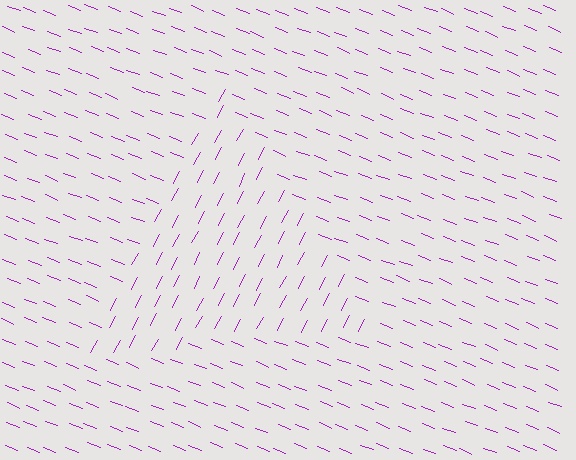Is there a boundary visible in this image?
Yes, there is a texture boundary formed by a change in line orientation.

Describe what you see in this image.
The image is filled with small purple line segments. A triangle region in the image has lines oriented differently from the surrounding lines, creating a visible texture boundary.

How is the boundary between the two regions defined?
The boundary is defined purely by a change in line orientation (approximately 84 degrees difference). All lines are the same color and thickness.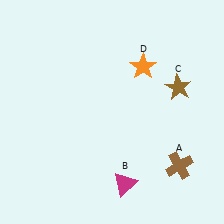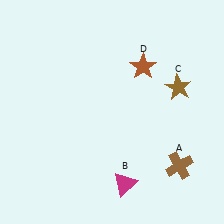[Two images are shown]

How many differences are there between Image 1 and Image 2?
There is 1 difference between the two images.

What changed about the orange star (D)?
In Image 1, D is orange. In Image 2, it changed to brown.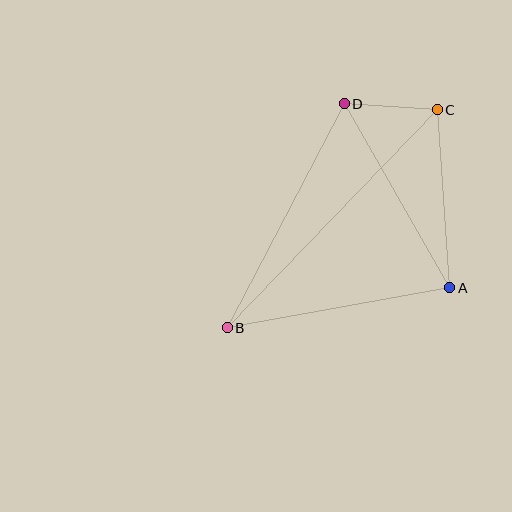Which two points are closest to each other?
Points C and D are closest to each other.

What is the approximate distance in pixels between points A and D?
The distance between A and D is approximately 212 pixels.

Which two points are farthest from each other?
Points B and C are farthest from each other.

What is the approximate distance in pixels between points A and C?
The distance between A and C is approximately 178 pixels.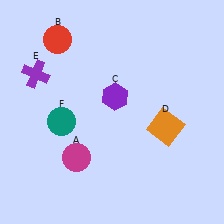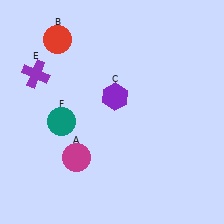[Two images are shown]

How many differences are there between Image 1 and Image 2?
There is 1 difference between the two images.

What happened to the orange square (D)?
The orange square (D) was removed in Image 2. It was in the bottom-right area of Image 1.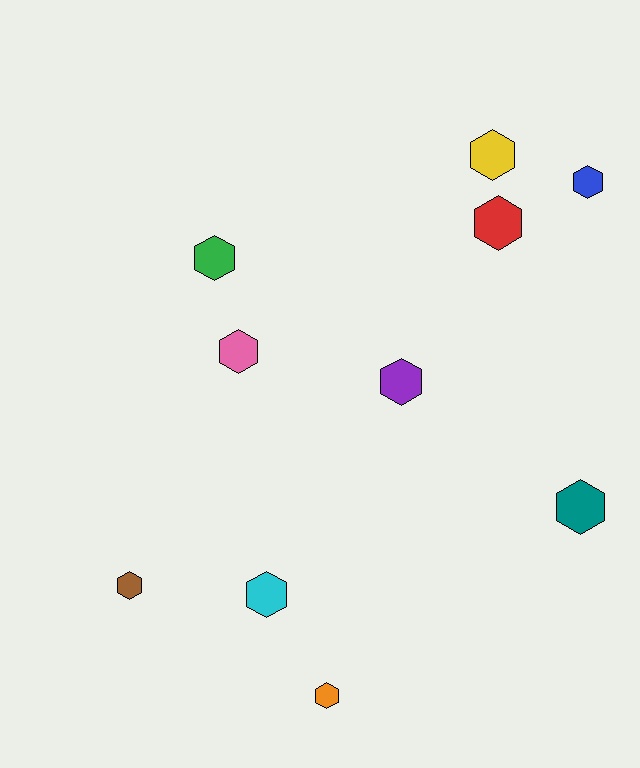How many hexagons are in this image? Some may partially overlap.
There are 10 hexagons.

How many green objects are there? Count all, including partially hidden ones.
There is 1 green object.